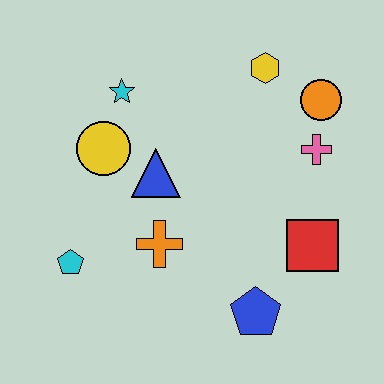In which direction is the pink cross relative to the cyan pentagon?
The pink cross is to the right of the cyan pentagon.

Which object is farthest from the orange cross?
The orange circle is farthest from the orange cross.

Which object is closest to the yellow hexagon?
The orange circle is closest to the yellow hexagon.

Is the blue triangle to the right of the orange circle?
No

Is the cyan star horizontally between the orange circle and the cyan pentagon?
Yes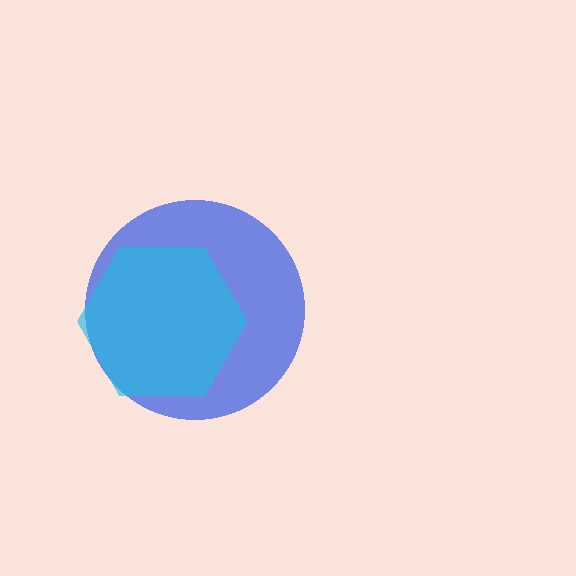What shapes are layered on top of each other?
The layered shapes are: a blue circle, a cyan hexagon.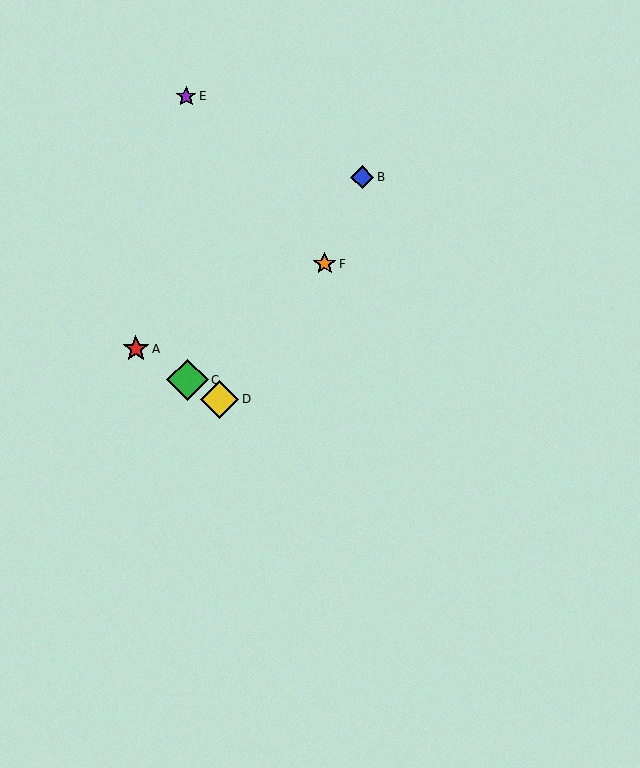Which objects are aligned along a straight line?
Objects A, C, D are aligned along a straight line.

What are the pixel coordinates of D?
Object D is at (220, 399).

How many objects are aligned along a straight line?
3 objects (A, C, D) are aligned along a straight line.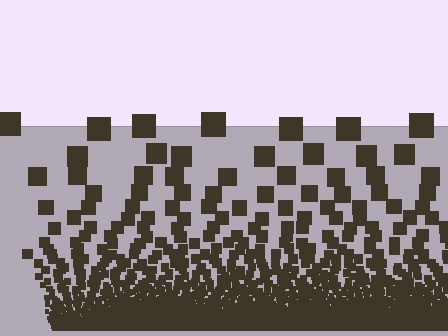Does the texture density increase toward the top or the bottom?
Density increases toward the bottom.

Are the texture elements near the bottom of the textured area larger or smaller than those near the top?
Smaller. The gradient is inverted — elements near the bottom are smaller and denser.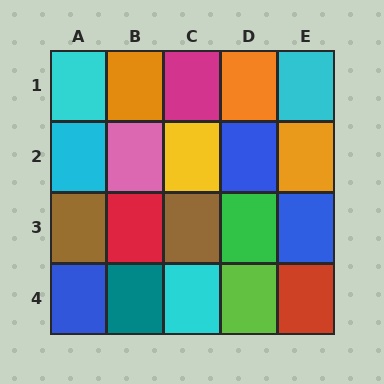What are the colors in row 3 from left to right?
Brown, red, brown, green, blue.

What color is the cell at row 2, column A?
Cyan.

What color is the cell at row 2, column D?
Blue.